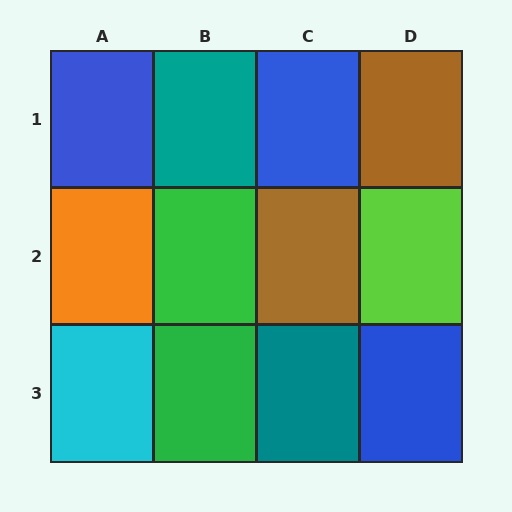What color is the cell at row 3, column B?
Green.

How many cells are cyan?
1 cell is cyan.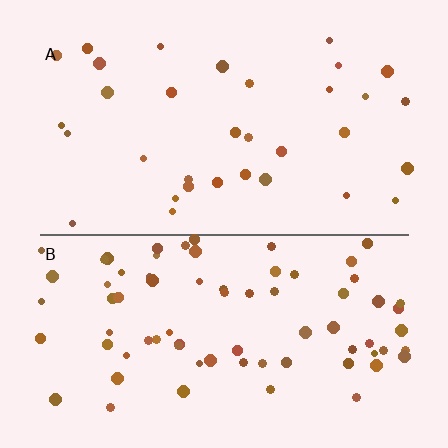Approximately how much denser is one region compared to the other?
Approximately 2.3× — region B over region A.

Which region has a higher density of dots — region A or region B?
B (the bottom).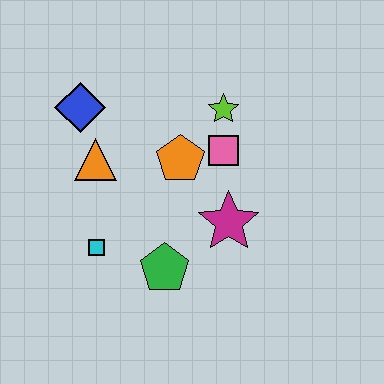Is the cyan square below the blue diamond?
Yes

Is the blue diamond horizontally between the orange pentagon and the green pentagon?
No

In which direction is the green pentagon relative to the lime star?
The green pentagon is below the lime star.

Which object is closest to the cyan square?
The green pentagon is closest to the cyan square.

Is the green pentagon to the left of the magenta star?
Yes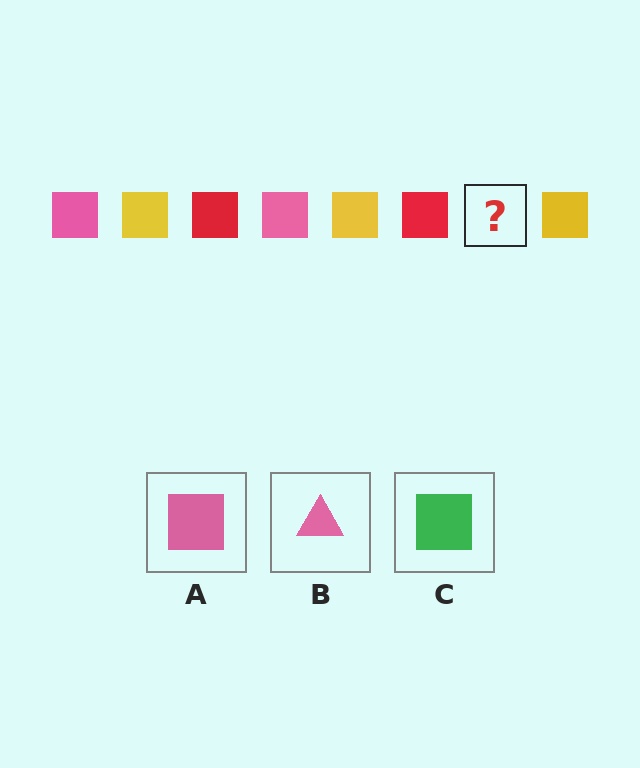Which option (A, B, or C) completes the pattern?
A.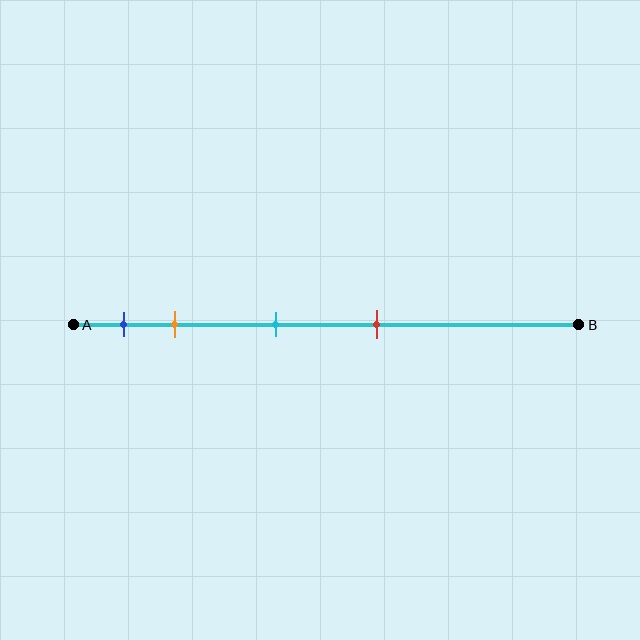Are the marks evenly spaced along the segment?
No, the marks are not evenly spaced.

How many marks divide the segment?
There are 4 marks dividing the segment.